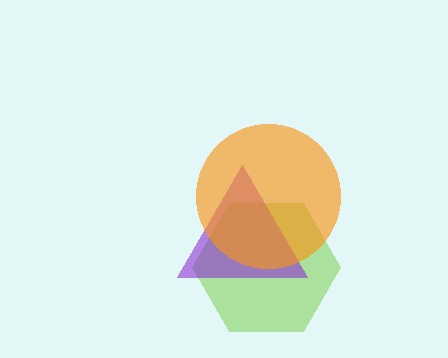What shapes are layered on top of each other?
The layered shapes are: a lime hexagon, a purple triangle, an orange circle.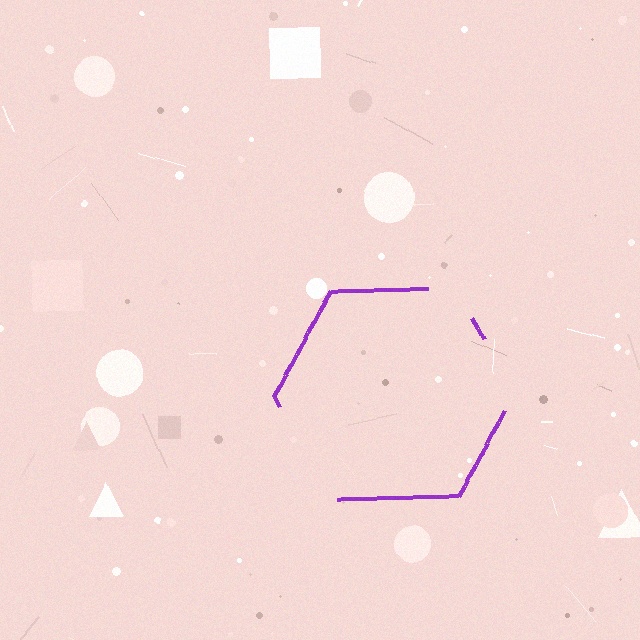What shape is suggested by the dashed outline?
The dashed outline suggests a hexagon.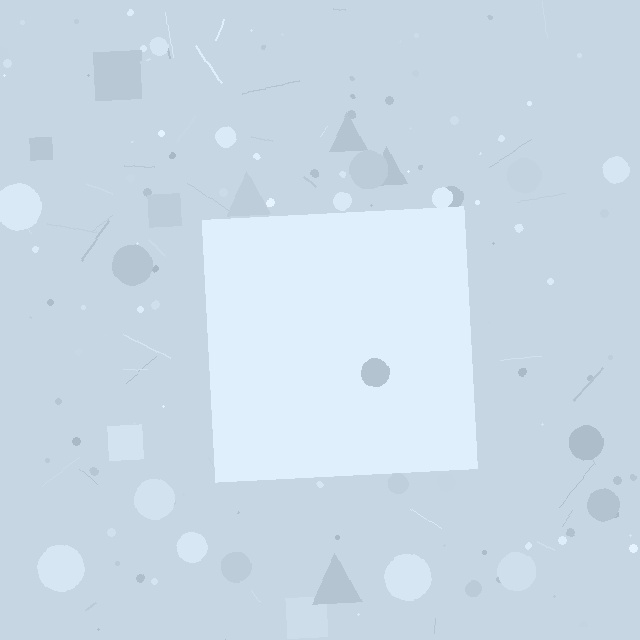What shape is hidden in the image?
A square is hidden in the image.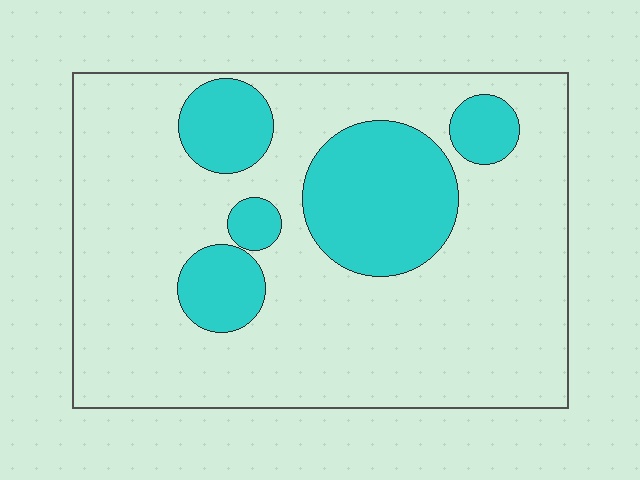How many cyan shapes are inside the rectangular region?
5.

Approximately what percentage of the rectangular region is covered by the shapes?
Approximately 25%.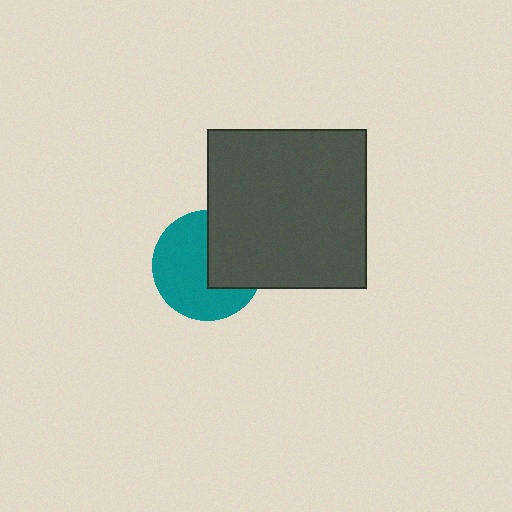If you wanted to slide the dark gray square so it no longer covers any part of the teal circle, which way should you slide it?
Slide it right — that is the most direct way to separate the two shapes.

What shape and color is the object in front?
The object in front is a dark gray square.